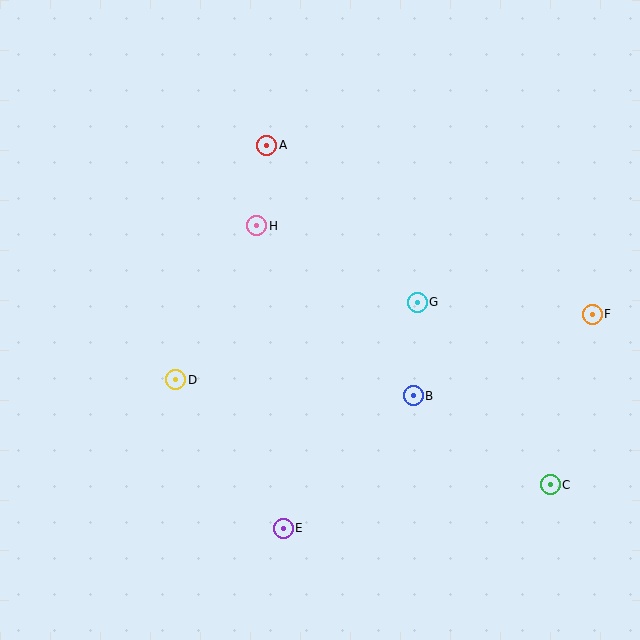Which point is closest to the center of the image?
Point G at (417, 302) is closest to the center.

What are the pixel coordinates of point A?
Point A is at (267, 145).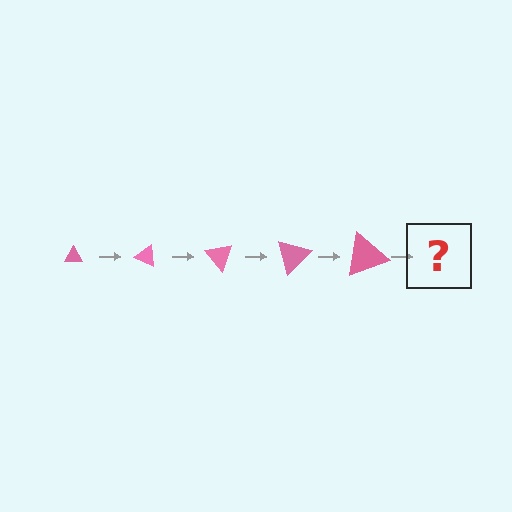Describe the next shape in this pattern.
It should be a triangle, larger than the previous one and rotated 125 degrees from the start.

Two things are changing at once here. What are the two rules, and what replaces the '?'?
The two rules are that the triangle grows larger each step and it rotates 25 degrees each step. The '?' should be a triangle, larger than the previous one and rotated 125 degrees from the start.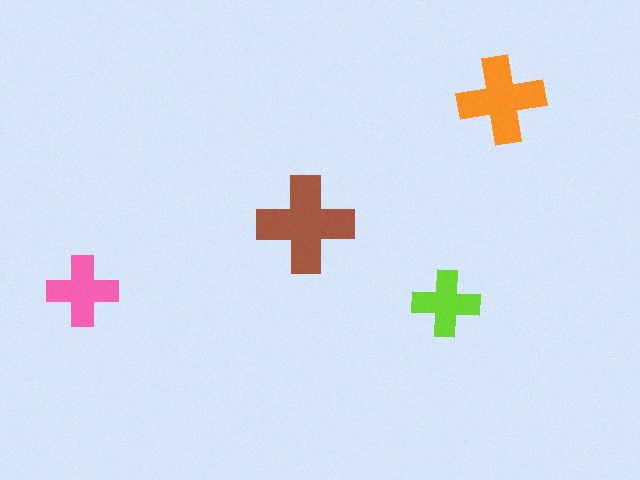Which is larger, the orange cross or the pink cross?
The orange one.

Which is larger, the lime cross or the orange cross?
The orange one.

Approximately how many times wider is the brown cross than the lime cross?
About 1.5 times wider.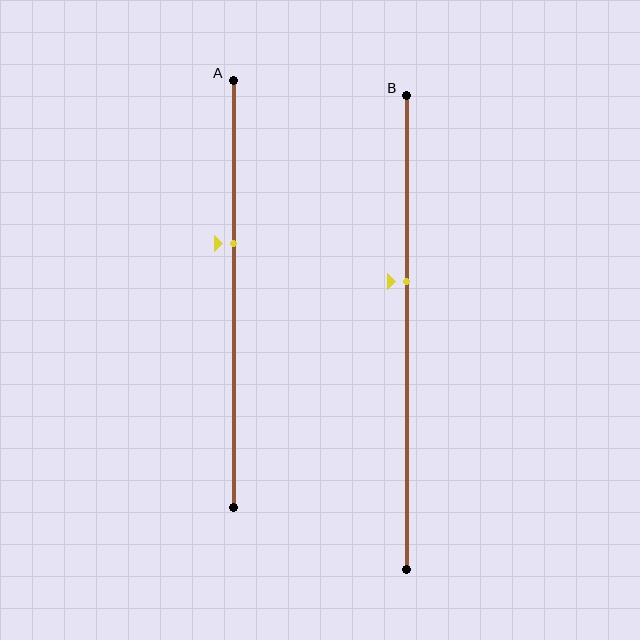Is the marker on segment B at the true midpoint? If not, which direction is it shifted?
No, the marker on segment B is shifted upward by about 11% of the segment length.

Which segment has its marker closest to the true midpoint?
Segment B has its marker closest to the true midpoint.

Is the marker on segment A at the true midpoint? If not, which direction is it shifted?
No, the marker on segment A is shifted upward by about 12% of the segment length.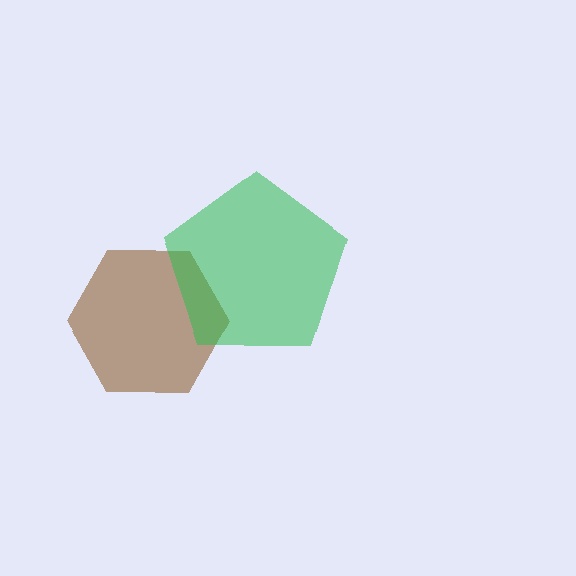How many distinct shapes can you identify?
There are 2 distinct shapes: a brown hexagon, a green pentagon.